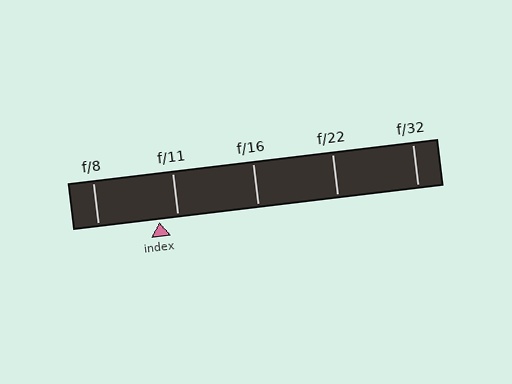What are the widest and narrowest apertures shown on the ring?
The widest aperture shown is f/8 and the narrowest is f/32.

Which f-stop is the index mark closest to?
The index mark is closest to f/11.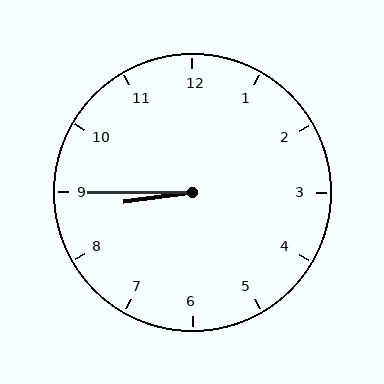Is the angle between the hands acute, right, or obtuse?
It is acute.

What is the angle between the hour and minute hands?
Approximately 8 degrees.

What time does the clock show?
8:45.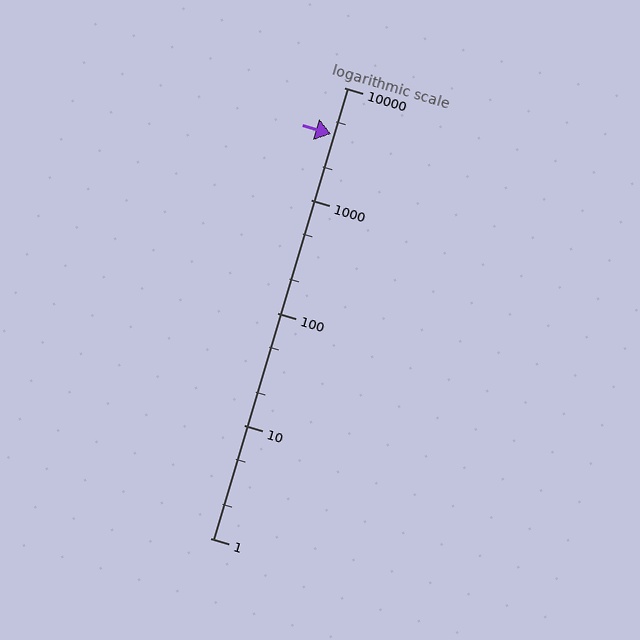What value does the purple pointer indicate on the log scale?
The pointer indicates approximately 3900.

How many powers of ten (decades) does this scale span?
The scale spans 4 decades, from 1 to 10000.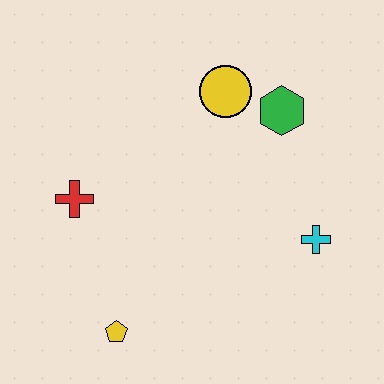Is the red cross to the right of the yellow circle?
No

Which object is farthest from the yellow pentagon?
The green hexagon is farthest from the yellow pentagon.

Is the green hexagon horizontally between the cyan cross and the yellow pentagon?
Yes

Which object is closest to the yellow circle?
The green hexagon is closest to the yellow circle.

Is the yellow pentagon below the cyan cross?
Yes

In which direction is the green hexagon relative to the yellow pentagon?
The green hexagon is above the yellow pentagon.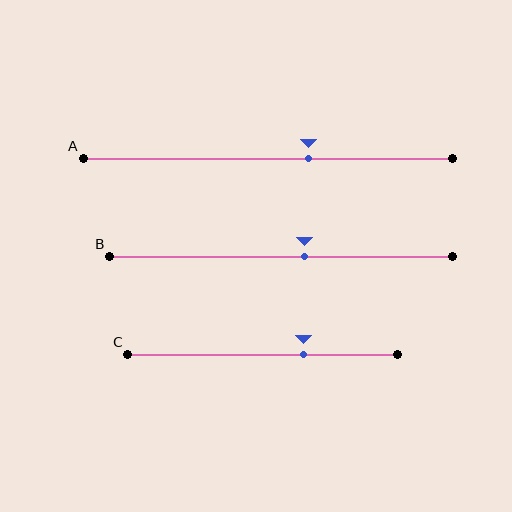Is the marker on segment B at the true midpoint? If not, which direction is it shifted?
No, the marker on segment B is shifted to the right by about 7% of the segment length.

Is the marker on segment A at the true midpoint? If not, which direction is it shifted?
No, the marker on segment A is shifted to the right by about 11% of the segment length.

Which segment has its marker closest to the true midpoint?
Segment B has its marker closest to the true midpoint.